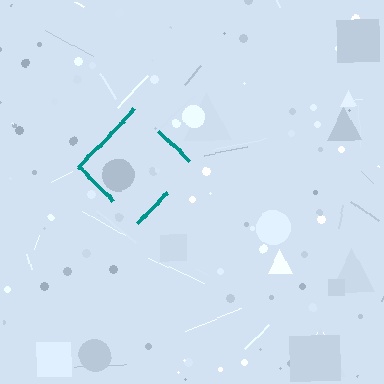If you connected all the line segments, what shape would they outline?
They would outline a diamond.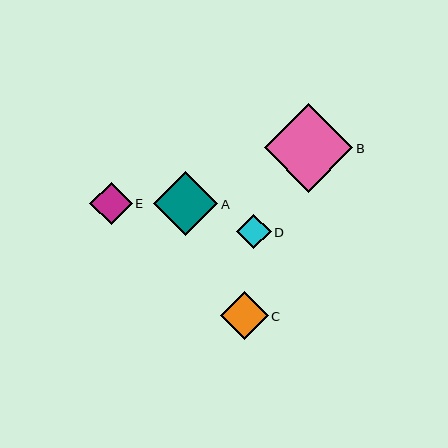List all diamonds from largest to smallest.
From largest to smallest: B, A, C, E, D.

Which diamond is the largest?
Diamond B is the largest with a size of approximately 89 pixels.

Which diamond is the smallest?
Diamond D is the smallest with a size of approximately 34 pixels.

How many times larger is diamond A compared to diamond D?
Diamond A is approximately 1.9 times the size of diamond D.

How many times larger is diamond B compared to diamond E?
Diamond B is approximately 2.1 times the size of diamond E.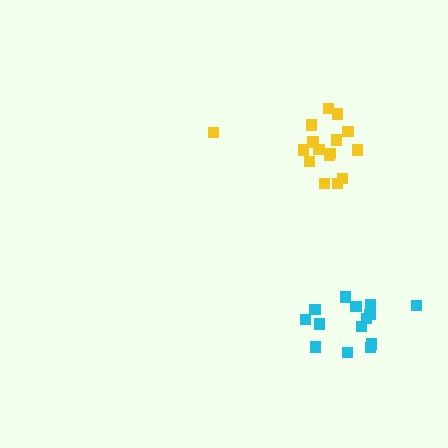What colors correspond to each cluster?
The clusters are colored: cyan, yellow.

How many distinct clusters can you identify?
There are 2 distinct clusters.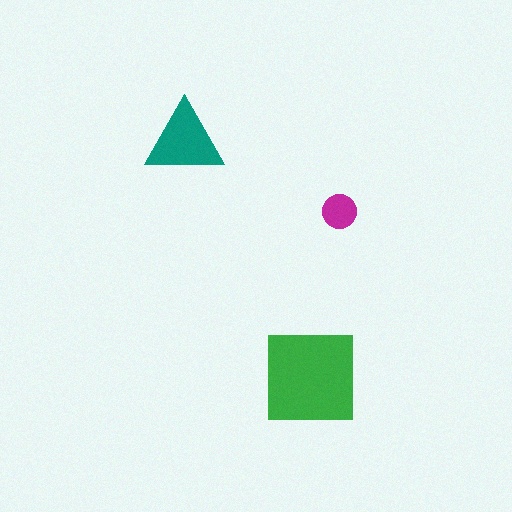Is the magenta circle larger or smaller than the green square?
Smaller.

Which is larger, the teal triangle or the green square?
The green square.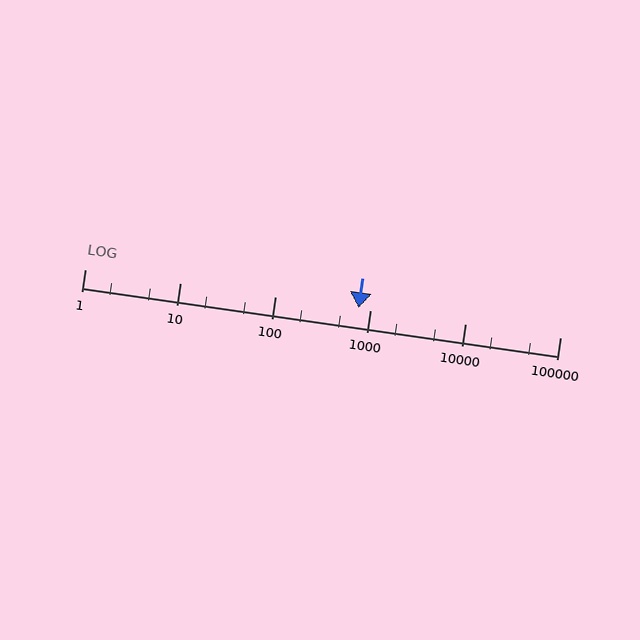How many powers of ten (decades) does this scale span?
The scale spans 5 decades, from 1 to 100000.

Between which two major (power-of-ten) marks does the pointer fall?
The pointer is between 100 and 1000.